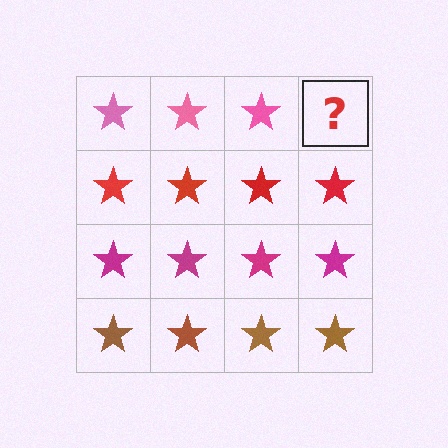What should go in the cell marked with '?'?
The missing cell should contain a pink star.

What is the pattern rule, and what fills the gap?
The rule is that each row has a consistent color. The gap should be filled with a pink star.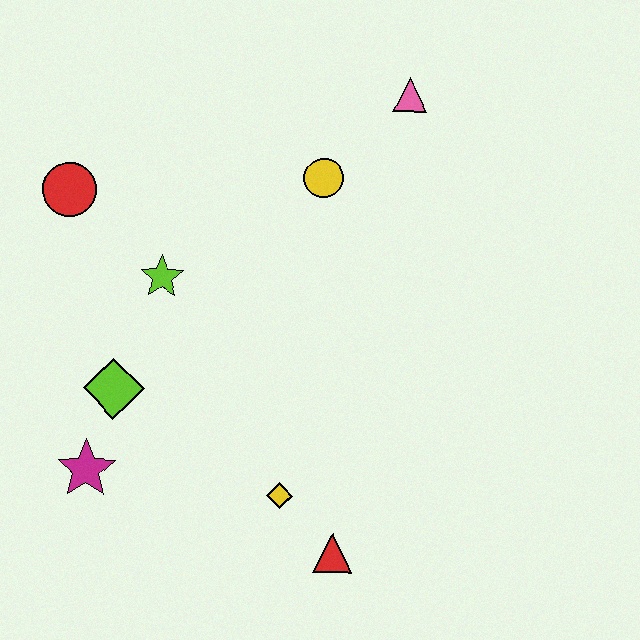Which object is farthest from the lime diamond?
The pink triangle is farthest from the lime diamond.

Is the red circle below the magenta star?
No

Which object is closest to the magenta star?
The lime diamond is closest to the magenta star.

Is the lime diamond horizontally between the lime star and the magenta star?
Yes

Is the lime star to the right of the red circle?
Yes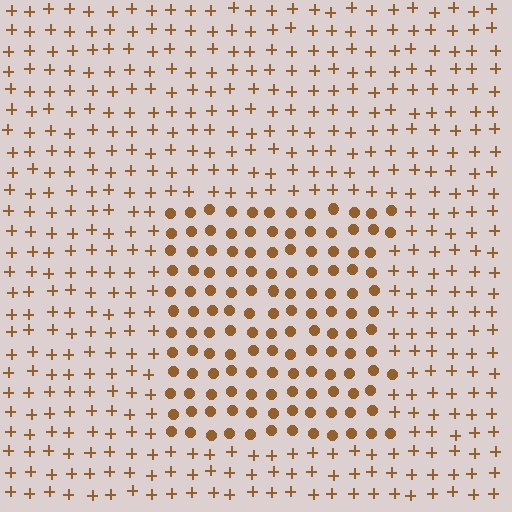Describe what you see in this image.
The image is filled with small brown elements arranged in a uniform grid. A rectangle-shaped region contains circles, while the surrounding area contains plus signs. The boundary is defined purely by the change in element shape.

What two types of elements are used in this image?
The image uses circles inside the rectangle region and plus signs outside it.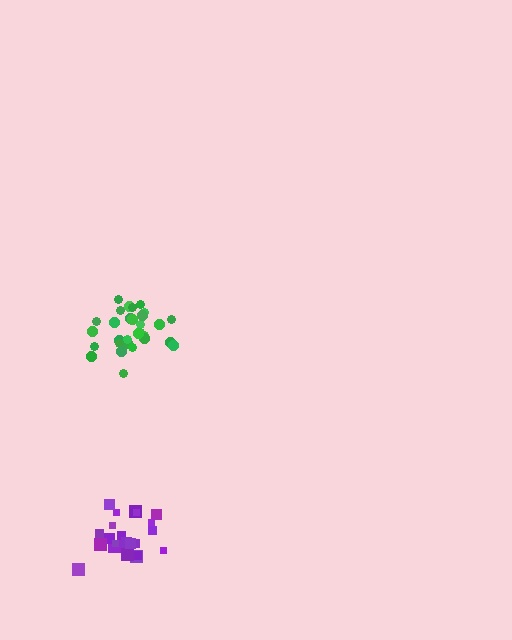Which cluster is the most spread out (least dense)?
Purple.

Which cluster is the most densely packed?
Green.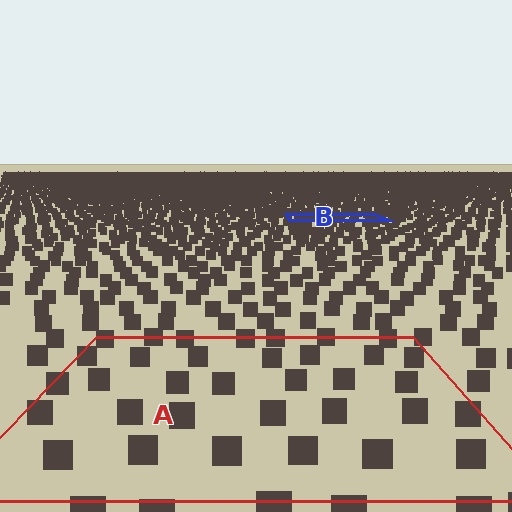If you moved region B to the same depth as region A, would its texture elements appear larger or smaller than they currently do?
They would appear larger. At a closer depth, the same texture elements are projected at a bigger on-screen size.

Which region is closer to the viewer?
Region A is closer. The texture elements there are larger and more spread out.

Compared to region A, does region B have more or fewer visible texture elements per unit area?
Region B has more texture elements per unit area — they are packed more densely because it is farther away.